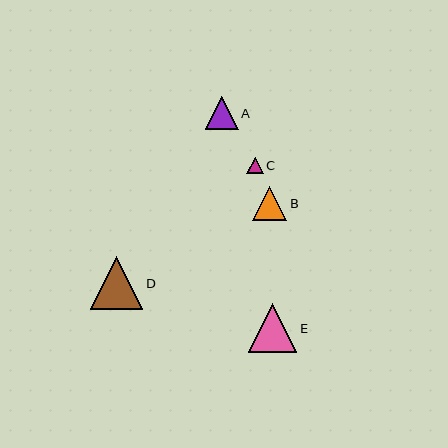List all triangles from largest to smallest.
From largest to smallest: D, E, B, A, C.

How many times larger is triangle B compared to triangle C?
Triangle B is approximately 2.1 times the size of triangle C.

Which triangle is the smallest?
Triangle C is the smallest with a size of approximately 16 pixels.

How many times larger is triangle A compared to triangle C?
Triangle A is approximately 2.0 times the size of triangle C.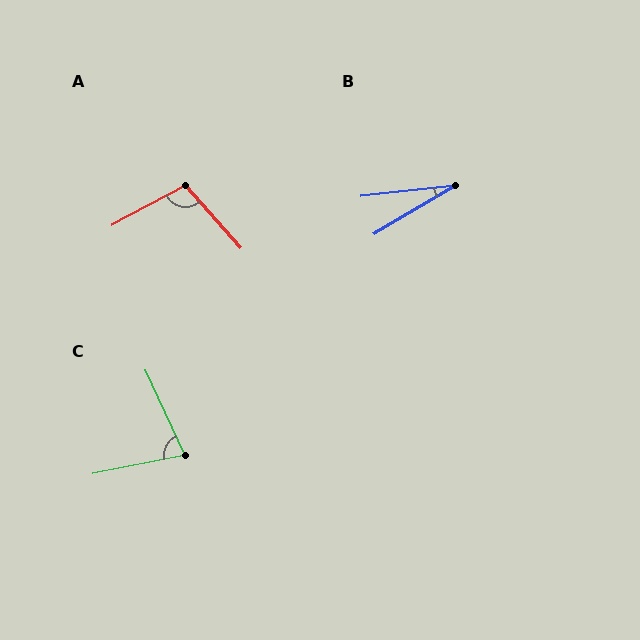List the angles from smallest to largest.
B (25°), C (76°), A (103°).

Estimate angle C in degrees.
Approximately 76 degrees.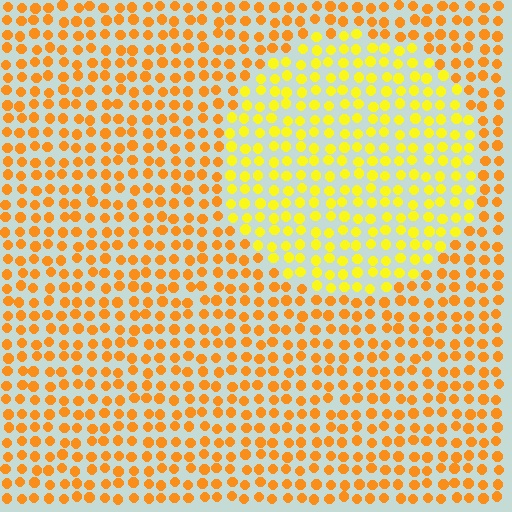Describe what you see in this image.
The image is filled with small orange elements in a uniform arrangement. A circle-shaped region is visible where the elements are tinted to a slightly different hue, forming a subtle color boundary.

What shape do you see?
I see a circle.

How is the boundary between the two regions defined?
The boundary is defined purely by a slight shift in hue (about 28 degrees). Spacing, size, and orientation are identical on both sides.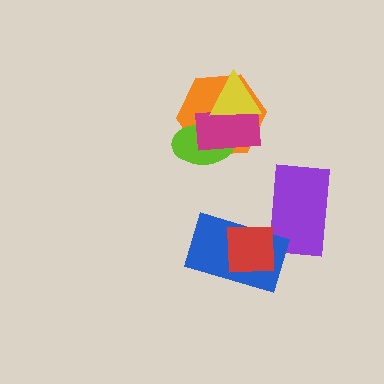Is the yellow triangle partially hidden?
No, no other shape covers it.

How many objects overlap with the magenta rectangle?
3 objects overlap with the magenta rectangle.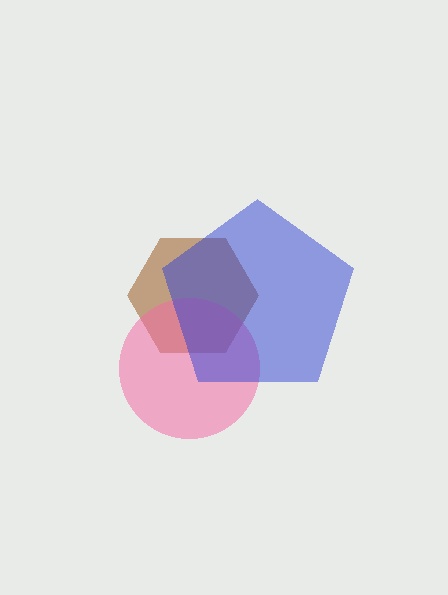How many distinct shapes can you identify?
There are 3 distinct shapes: a brown hexagon, a pink circle, a blue pentagon.